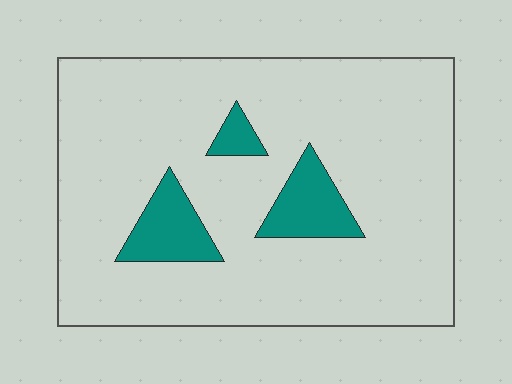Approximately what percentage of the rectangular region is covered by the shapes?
Approximately 10%.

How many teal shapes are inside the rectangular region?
3.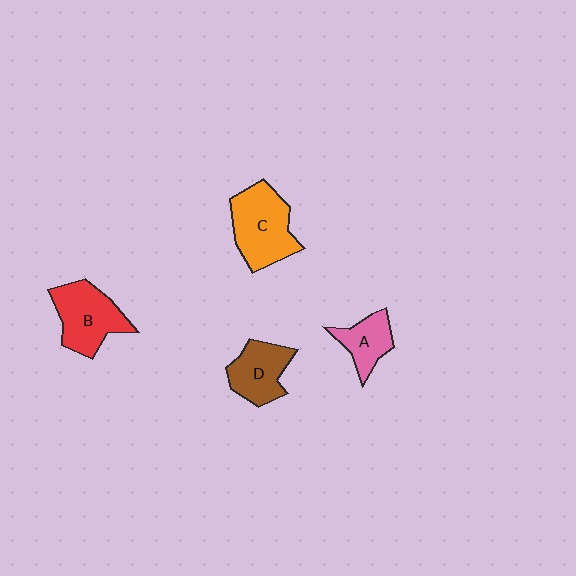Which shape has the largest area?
Shape C (orange).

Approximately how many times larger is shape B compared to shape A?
Approximately 1.6 times.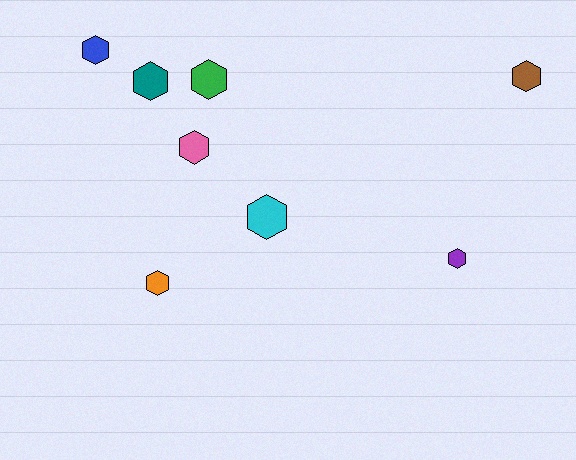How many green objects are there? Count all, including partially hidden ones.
There is 1 green object.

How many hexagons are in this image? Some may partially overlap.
There are 8 hexagons.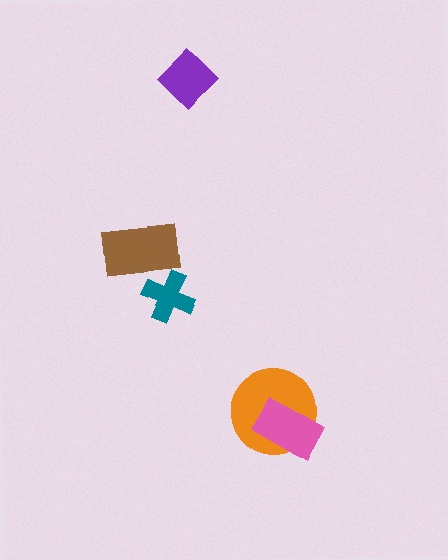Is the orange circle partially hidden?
Yes, it is partially covered by another shape.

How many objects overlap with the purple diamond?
0 objects overlap with the purple diamond.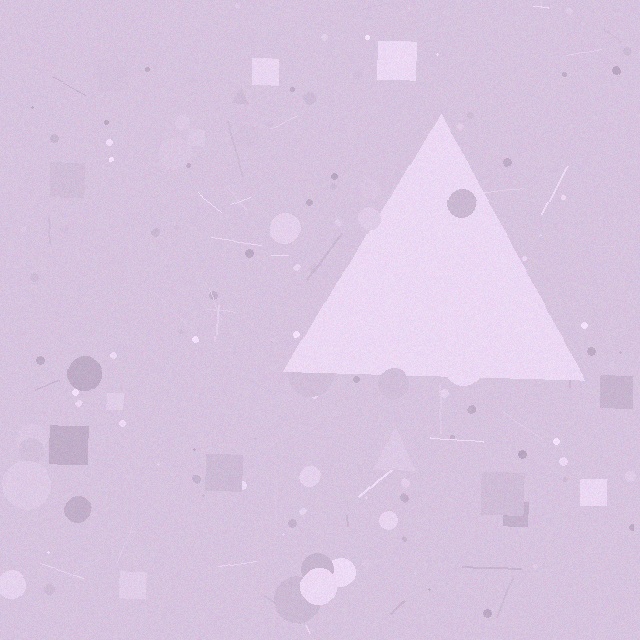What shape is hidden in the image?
A triangle is hidden in the image.